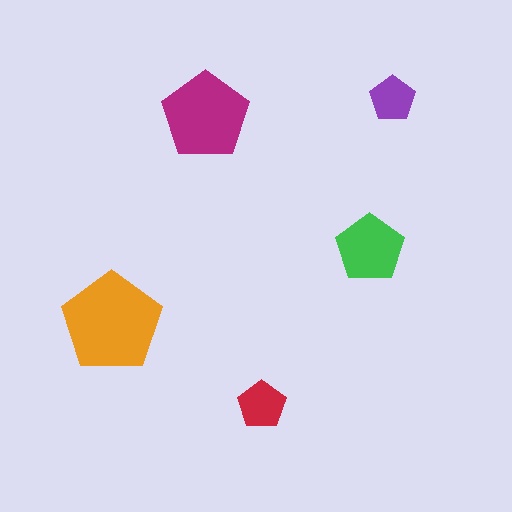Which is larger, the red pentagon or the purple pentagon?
The red one.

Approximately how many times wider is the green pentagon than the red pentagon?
About 1.5 times wider.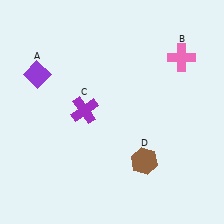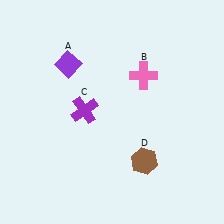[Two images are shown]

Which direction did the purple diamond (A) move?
The purple diamond (A) moved right.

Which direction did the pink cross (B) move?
The pink cross (B) moved left.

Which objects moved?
The objects that moved are: the purple diamond (A), the pink cross (B).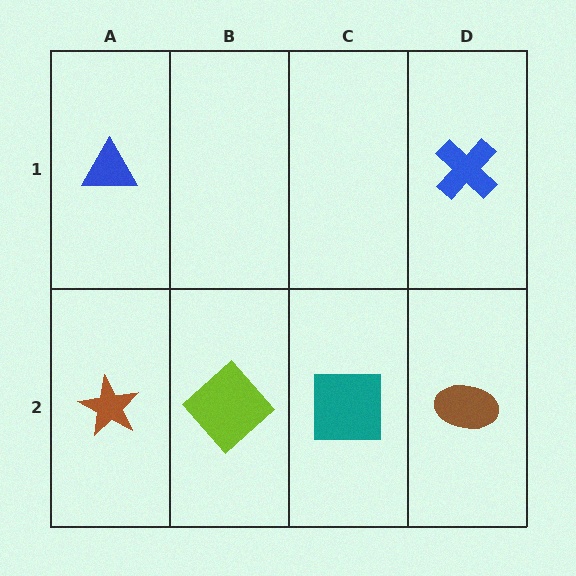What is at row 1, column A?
A blue triangle.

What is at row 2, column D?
A brown ellipse.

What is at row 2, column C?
A teal square.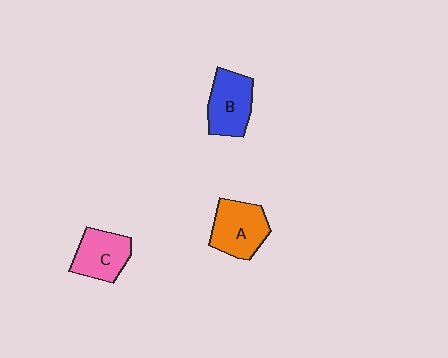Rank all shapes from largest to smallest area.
From largest to smallest: A (orange), B (blue), C (pink).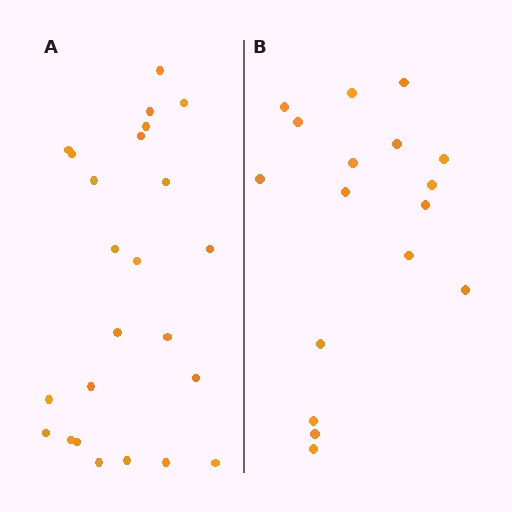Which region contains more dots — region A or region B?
Region A (the left region) has more dots.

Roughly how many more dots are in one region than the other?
Region A has roughly 8 or so more dots than region B.